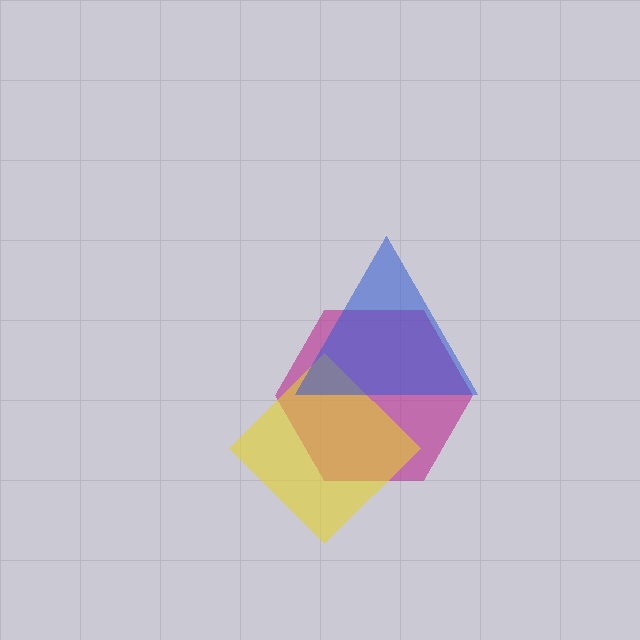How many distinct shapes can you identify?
There are 3 distinct shapes: a magenta hexagon, a yellow diamond, a blue triangle.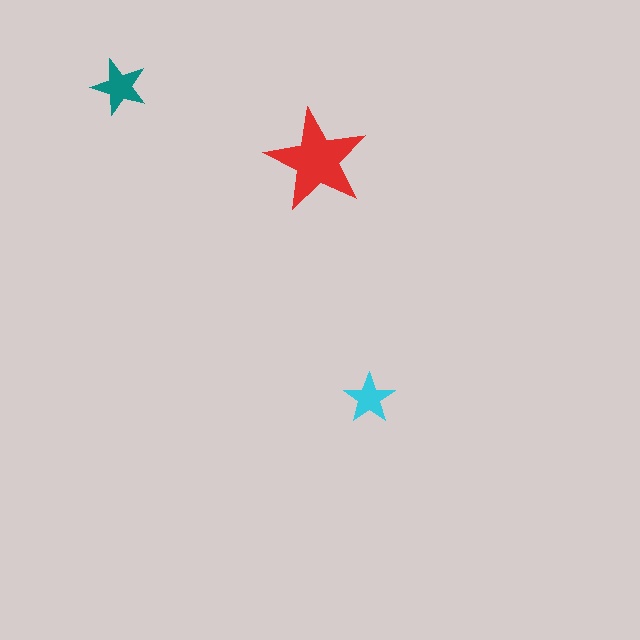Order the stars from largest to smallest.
the red one, the teal one, the cyan one.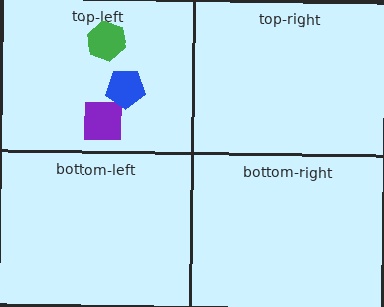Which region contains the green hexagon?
The top-left region.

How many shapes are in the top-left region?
3.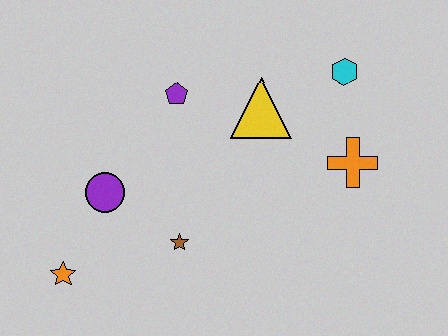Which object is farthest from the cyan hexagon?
The orange star is farthest from the cyan hexagon.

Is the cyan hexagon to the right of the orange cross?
No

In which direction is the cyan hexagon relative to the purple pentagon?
The cyan hexagon is to the right of the purple pentagon.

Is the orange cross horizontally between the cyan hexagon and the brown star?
No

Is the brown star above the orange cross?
No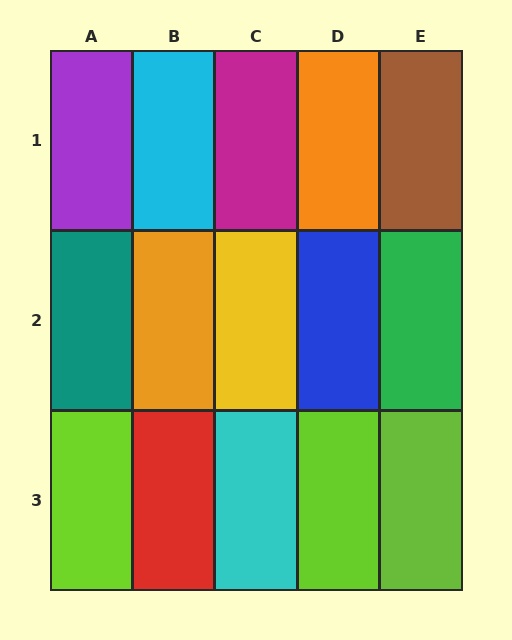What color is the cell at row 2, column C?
Yellow.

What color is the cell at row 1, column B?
Cyan.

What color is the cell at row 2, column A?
Teal.